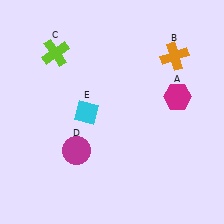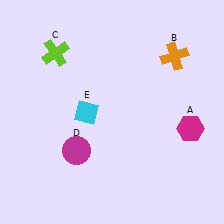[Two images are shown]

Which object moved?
The magenta hexagon (A) moved down.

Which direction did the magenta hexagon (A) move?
The magenta hexagon (A) moved down.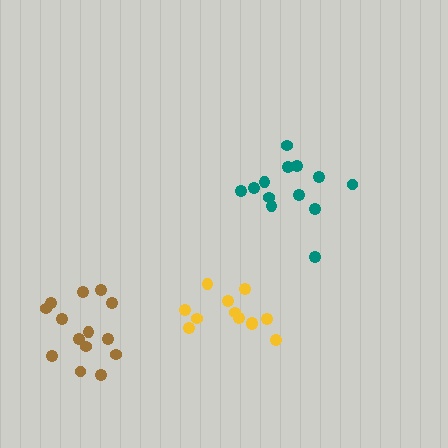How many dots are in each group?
Group 1: 13 dots, Group 2: 14 dots, Group 3: 12 dots (39 total).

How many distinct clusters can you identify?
There are 3 distinct clusters.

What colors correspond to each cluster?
The clusters are colored: teal, brown, yellow.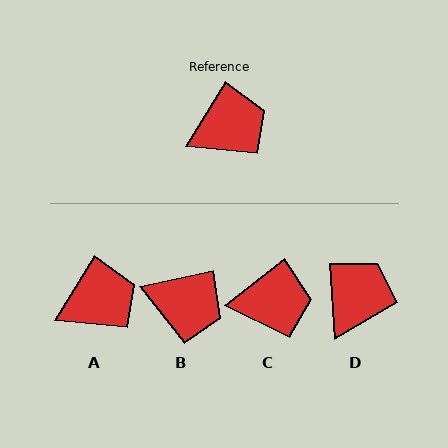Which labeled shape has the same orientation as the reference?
A.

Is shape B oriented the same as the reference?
No, it is off by about 46 degrees.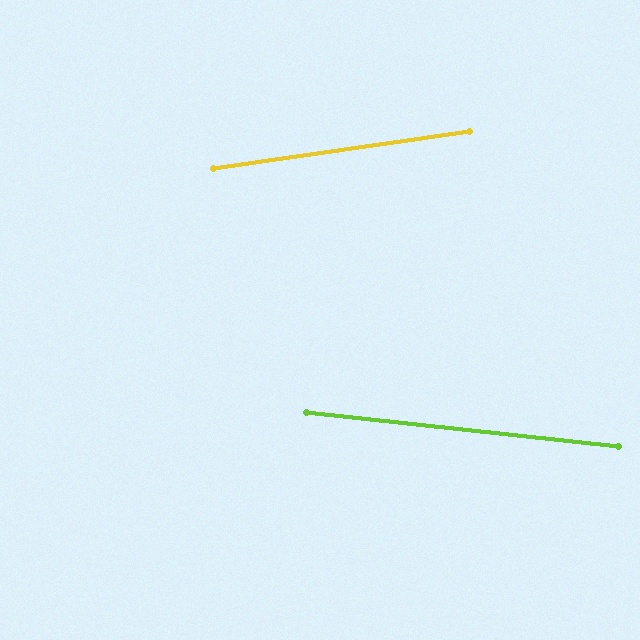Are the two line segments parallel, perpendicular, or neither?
Neither parallel nor perpendicular — they differ by about 14°.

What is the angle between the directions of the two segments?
Approximately 14 degrees.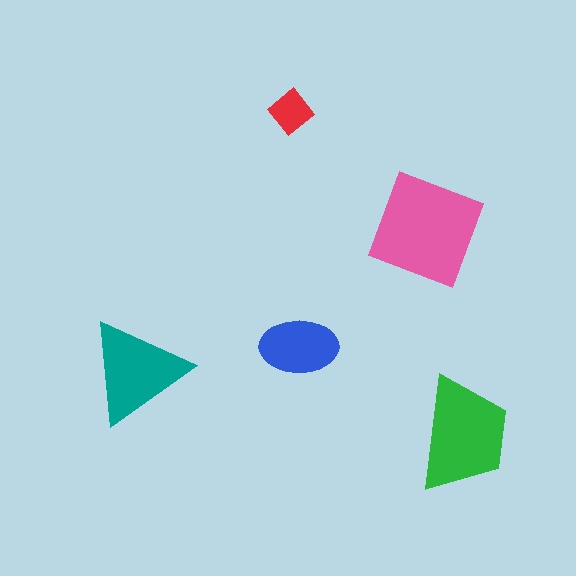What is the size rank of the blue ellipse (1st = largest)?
4th.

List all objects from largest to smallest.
The pink square, the green trapezoid, the teal triangle, the blue ellipse, the red diamond.